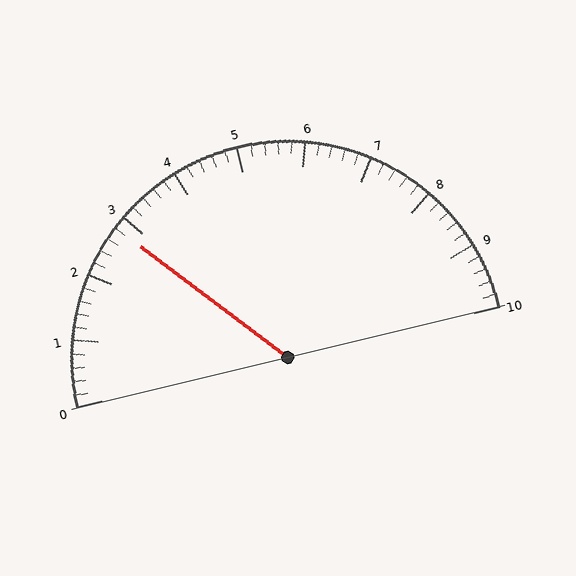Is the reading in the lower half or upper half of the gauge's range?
The reading is in the lower half of the range (0 to 10).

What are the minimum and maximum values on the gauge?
The gauge ranges from 0 to 10.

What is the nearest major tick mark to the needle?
The nearest major tick mark is 3.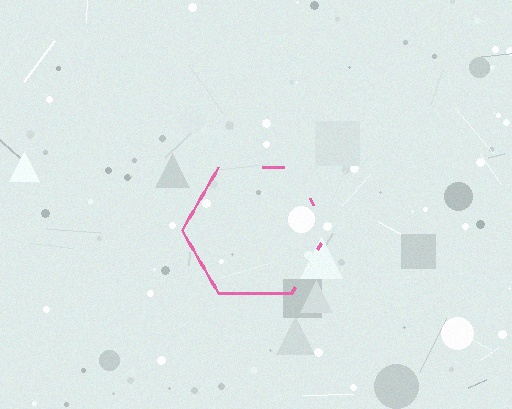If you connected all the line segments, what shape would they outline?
They would outline a hexagon.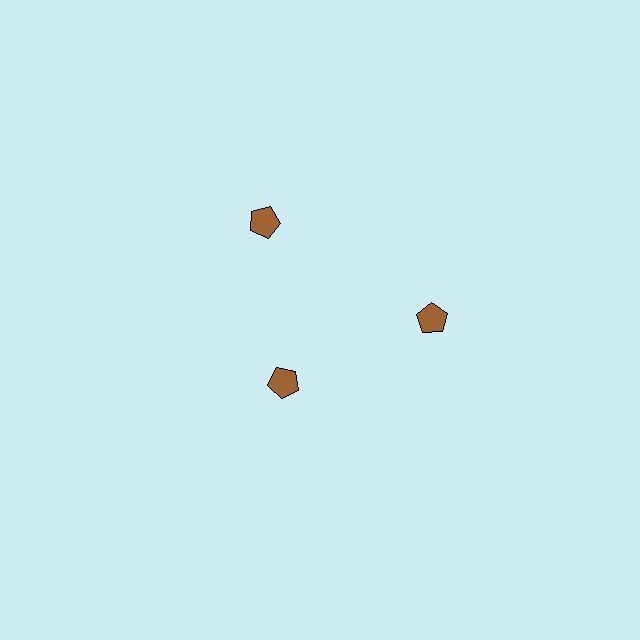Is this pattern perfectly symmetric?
No. The 3 brown pentagons are arranged in a ring, but one element near the 7 o'clock position is pulled inward toward the center, breaking the 3-fold rotational symmetry.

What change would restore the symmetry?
The symmetry would be restored by moving it outward, back onto the ring so that all 3 pentagons sit at equal angles and equal distance from the center.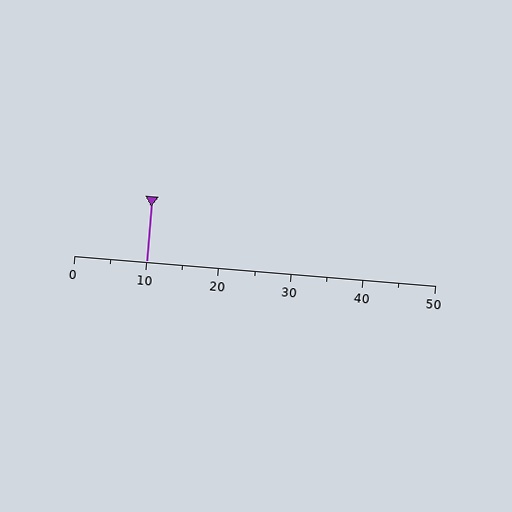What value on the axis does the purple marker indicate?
The marker indicates approximately 10.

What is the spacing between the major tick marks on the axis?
The major ticks are spaced 10 apart.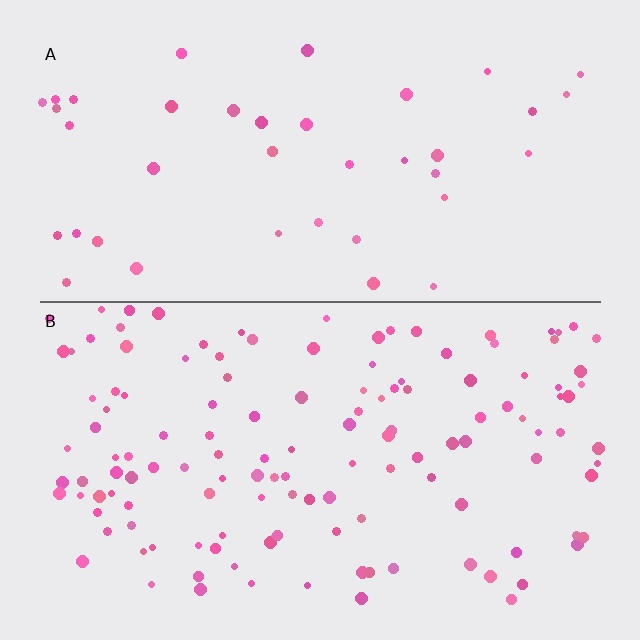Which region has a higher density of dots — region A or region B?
B (the bottom).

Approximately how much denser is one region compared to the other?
Approximately 3.3× — region B over region A.